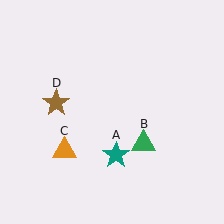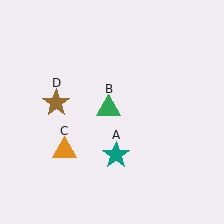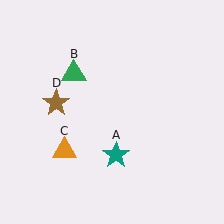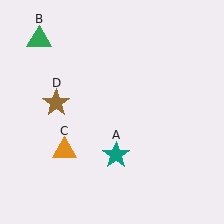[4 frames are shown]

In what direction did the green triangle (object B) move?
The green triangle (object B) moved up and to the left.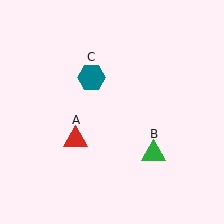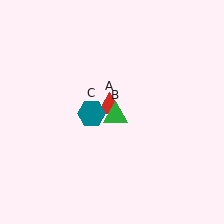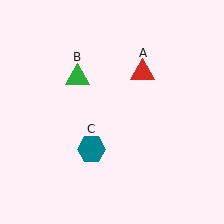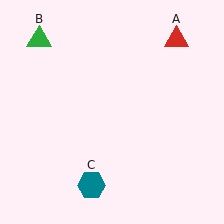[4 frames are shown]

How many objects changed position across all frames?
3 objects changed position: red triangle (object A), green triangle (object B), teal hexagon (object C).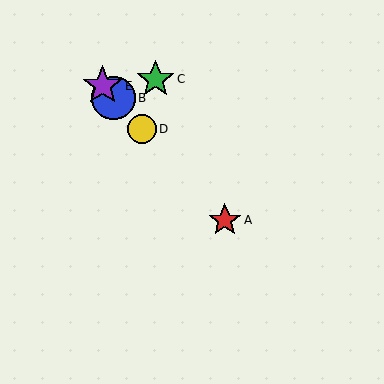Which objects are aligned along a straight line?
Objects A, B, D, E are aligned along a straight line.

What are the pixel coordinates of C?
Object C is at (155, 79).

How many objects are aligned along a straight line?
4 objects (A, B, D, E) are aligned along a straight line.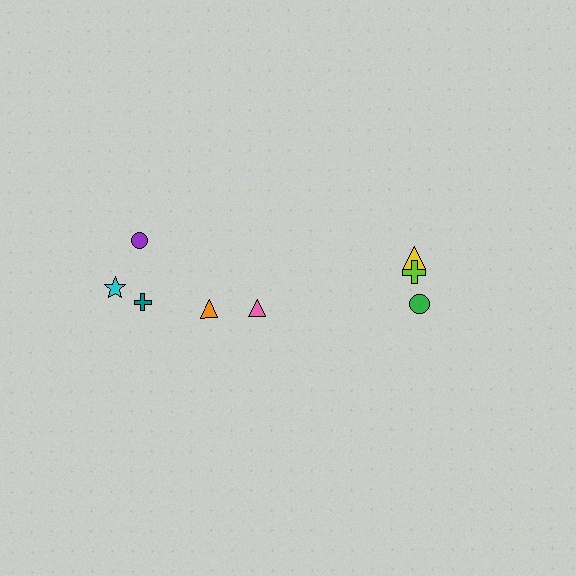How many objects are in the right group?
There are 3 objects.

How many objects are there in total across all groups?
There are 8 objects.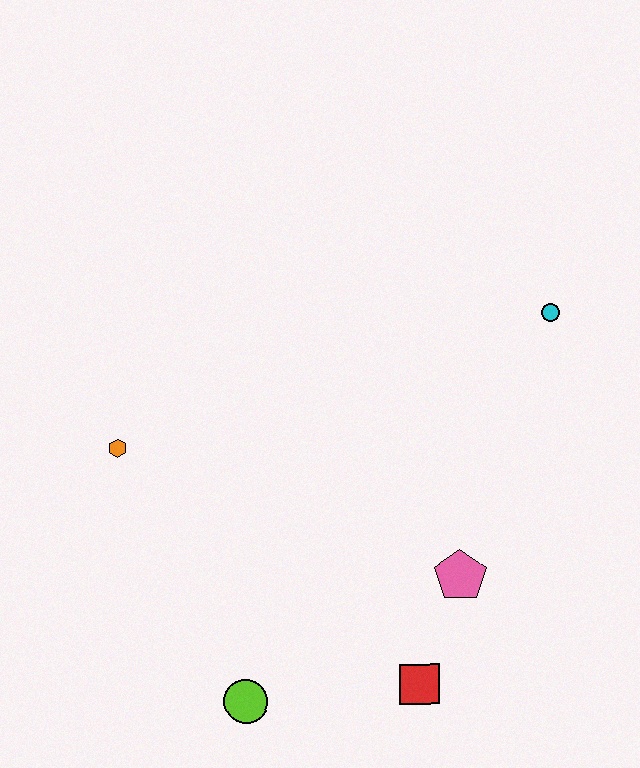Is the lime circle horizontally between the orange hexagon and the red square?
Yes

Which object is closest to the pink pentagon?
The red square is closest to the pink pentagon.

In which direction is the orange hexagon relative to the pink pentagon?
The orange hexagon is to the left of the pink pentagon.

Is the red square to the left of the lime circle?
No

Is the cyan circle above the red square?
Yes